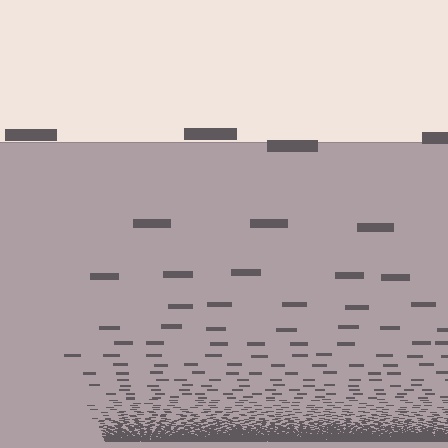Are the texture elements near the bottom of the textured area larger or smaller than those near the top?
Smaller. The gradient is inverted — elements near the bottom are smaller and denser.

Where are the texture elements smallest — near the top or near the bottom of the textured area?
Near the bottom.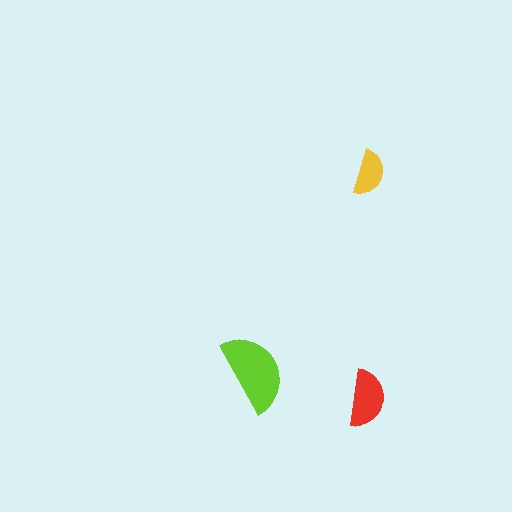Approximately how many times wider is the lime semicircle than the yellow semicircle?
About 2 times wider.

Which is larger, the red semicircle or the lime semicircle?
The lime one.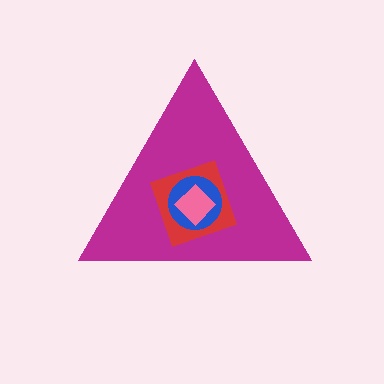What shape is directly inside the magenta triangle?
The red square.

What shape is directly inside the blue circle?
The pink diamond.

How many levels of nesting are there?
4.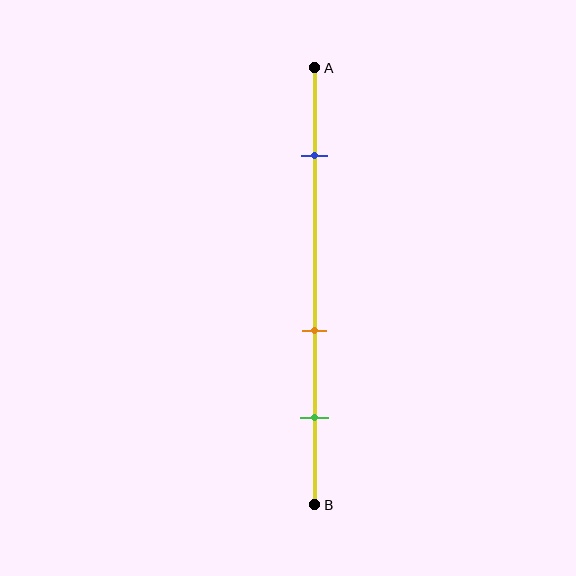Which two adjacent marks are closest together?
The orange and green marks are the closest adjacent pair.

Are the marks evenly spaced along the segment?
No, the marks are not evenly spaced.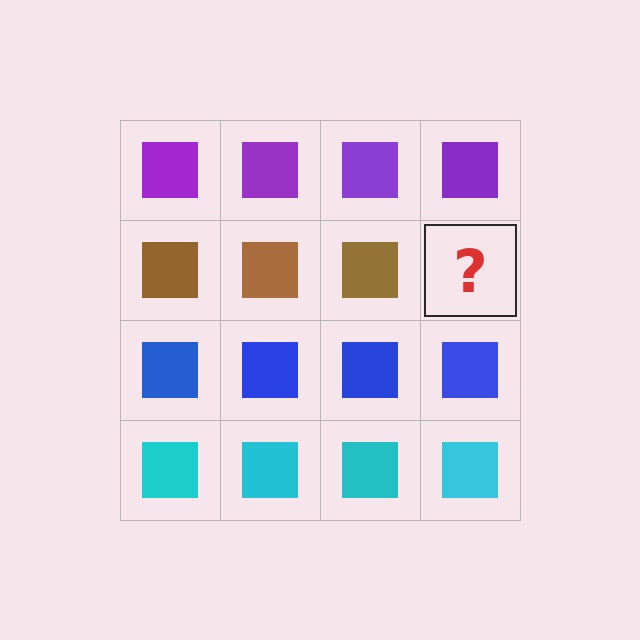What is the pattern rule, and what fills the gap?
The rule is that each row has a consistent color. The gap should be filled with a brown square.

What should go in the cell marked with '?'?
The missing cell should contain a brown square.